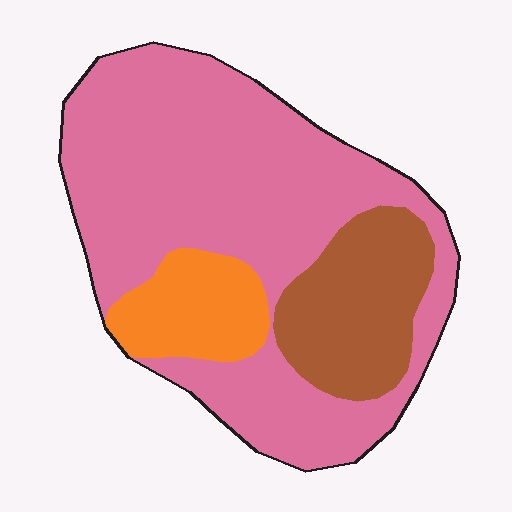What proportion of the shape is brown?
Brown takes up between a sixth and a third of the shape.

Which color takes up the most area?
Pink, at roughly 70%.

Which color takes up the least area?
Orange, at roughly 10%.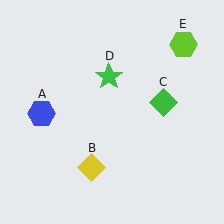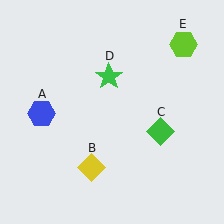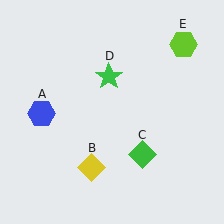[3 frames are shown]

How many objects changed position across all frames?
1 object changed position: green diamond (object C).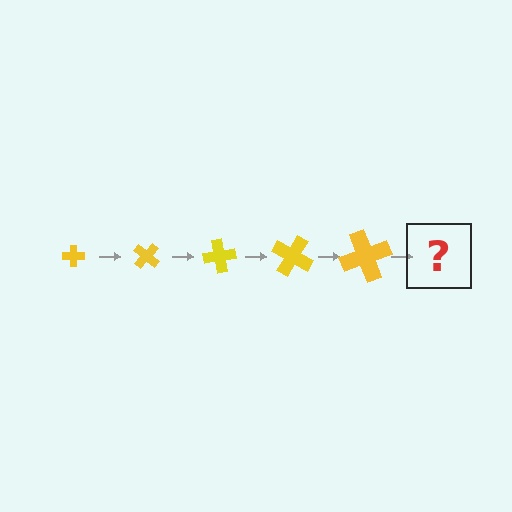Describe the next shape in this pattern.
It should be a cross, larger than the previous one and rotated 200 degrees from the start.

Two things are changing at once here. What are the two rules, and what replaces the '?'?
The two rules are that the cross grows larger each step and it rotates 40 degrees each step. The '?' should be a cross, larger than the previous one and rotated 200 degrees from the start.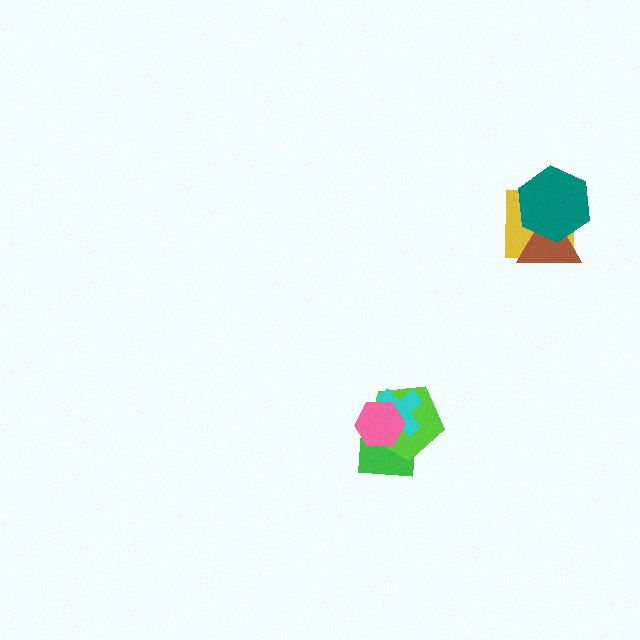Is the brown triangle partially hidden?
Yes, it is partially covered by another shape.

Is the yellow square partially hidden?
Yes, it is partially covered by another shape.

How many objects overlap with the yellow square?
2 objects overlap with the yellow square.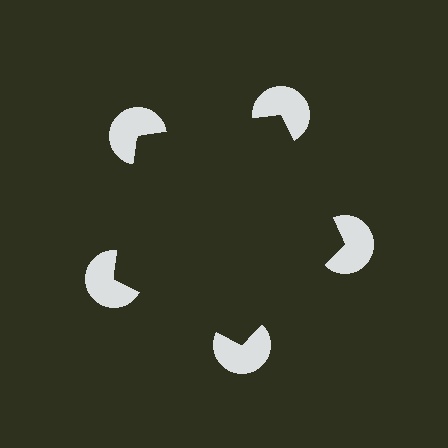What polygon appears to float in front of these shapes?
An illusory pentagon — its edges are inferred from the aligned wedge cuts in the pac-man discs, not physically drawn.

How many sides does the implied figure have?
5 sides.